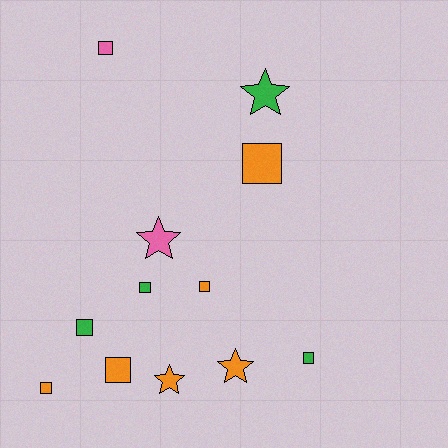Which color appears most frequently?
Orange, with 6 objects.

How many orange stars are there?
There are 2 orange stars.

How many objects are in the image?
There are 12 objects.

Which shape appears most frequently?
Square, with 8 objects.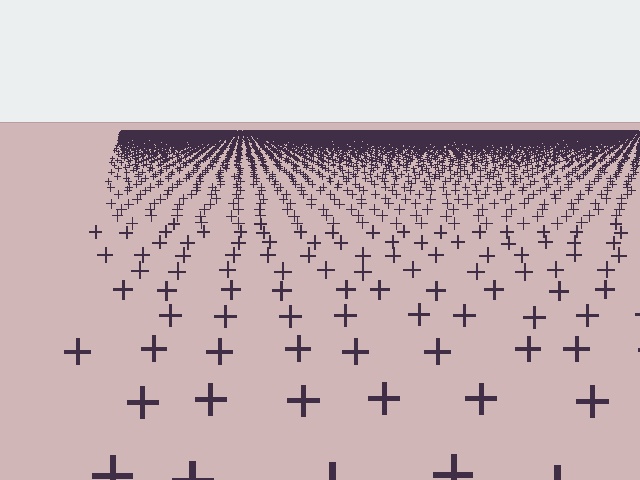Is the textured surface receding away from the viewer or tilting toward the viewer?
The surface is receding away from the viewer. Texture elements get smaller and denser toward the top.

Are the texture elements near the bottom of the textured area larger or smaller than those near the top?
Larger. Near the bottom, elements are closer to the viewer and appear at a bigger on-screen size.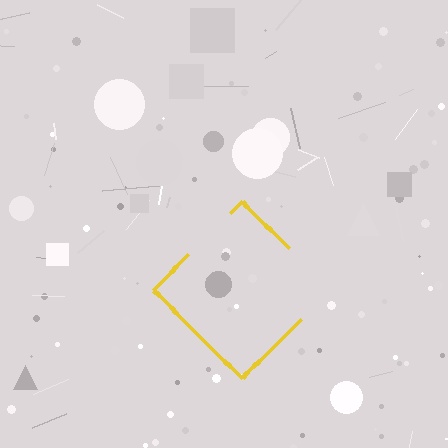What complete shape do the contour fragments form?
The contour fragments form a diamond.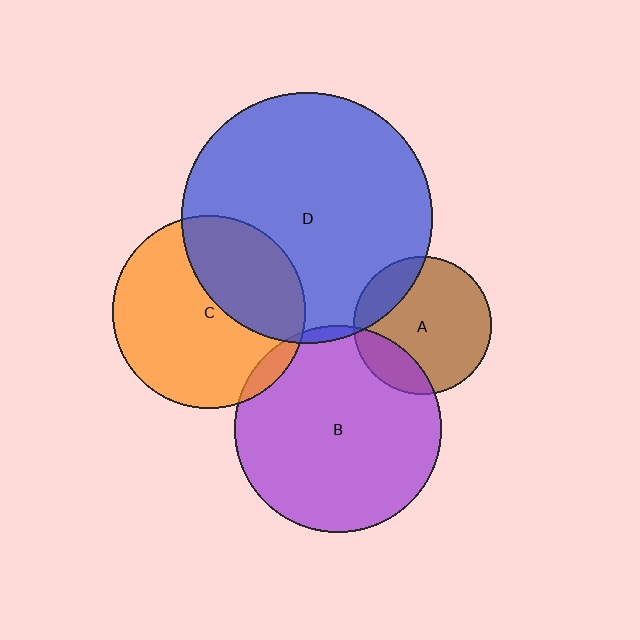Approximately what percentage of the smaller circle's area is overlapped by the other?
Approximately 20%.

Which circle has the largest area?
Circle D (blue).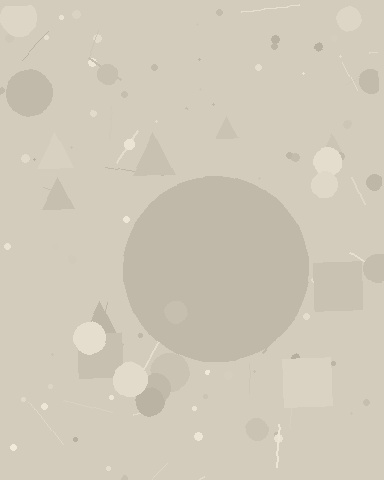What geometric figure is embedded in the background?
A circle is embedded in the background.